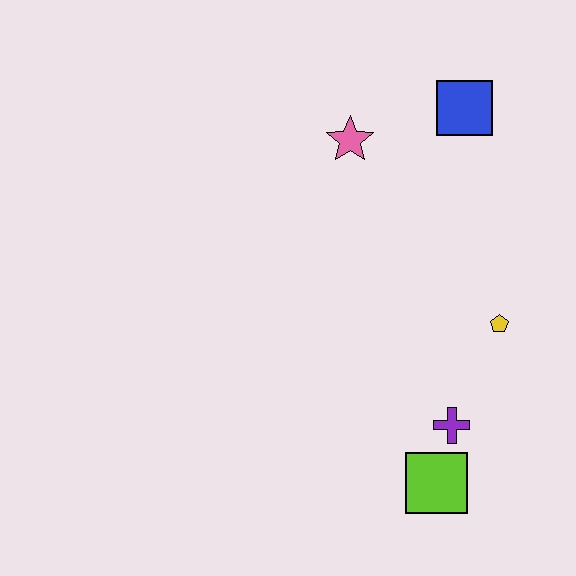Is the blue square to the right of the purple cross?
Yes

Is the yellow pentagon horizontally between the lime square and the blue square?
No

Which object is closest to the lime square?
The purple cross is closest to the lime square.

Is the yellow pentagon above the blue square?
No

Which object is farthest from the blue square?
The lime square is farthest from the blue square.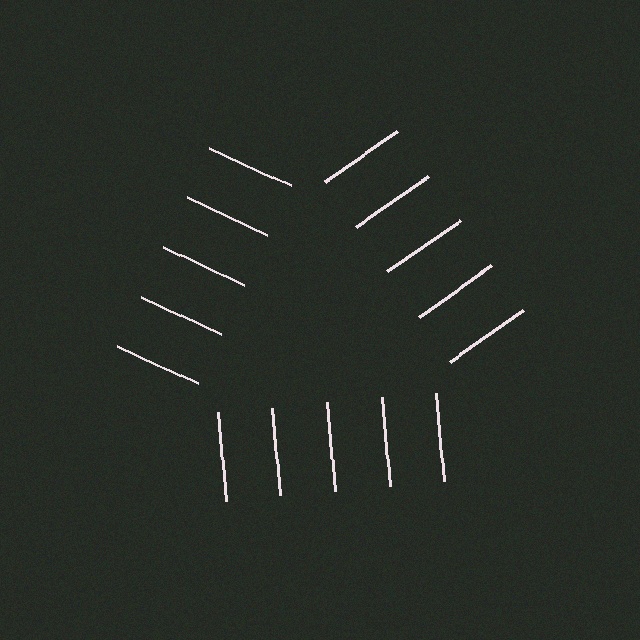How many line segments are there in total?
15 — 5 along each of the 3 edges.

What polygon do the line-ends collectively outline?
An illusory triangle — the line segments terminate on its edges but no continuous stroke is drawn.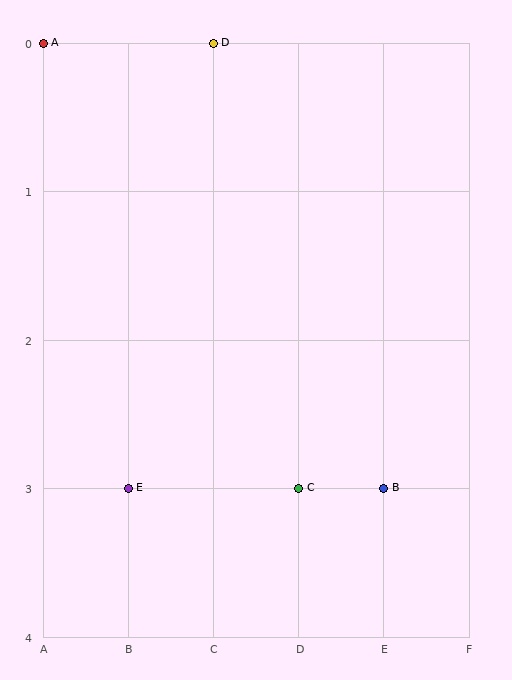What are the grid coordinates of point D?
Point D is at grid coordinates (C, 0).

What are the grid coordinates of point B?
Point B is at grid coordinates (E, 3).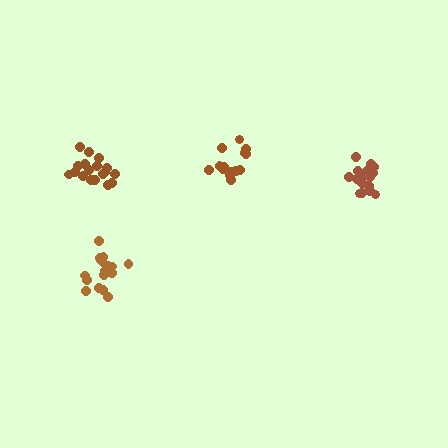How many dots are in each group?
Group 1: 18 dots, Group 2: 15 dots, Group 3: 17 dots, Group 4: 18 dots (68 total).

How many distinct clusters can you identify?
There are 4 distinct clusters.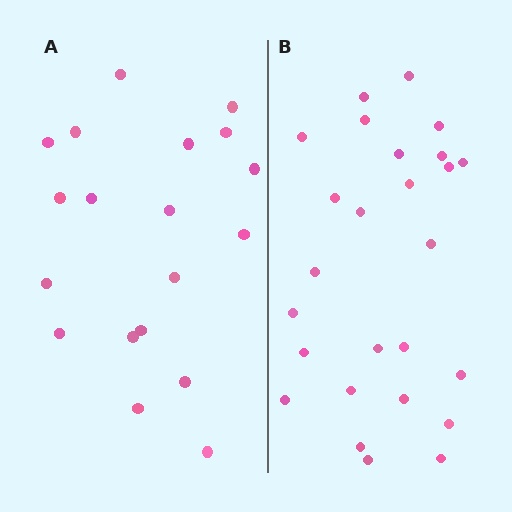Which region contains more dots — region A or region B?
Region B (the right region) has more dots.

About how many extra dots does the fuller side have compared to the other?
Region B has roughly 8 or so more dots than region A.